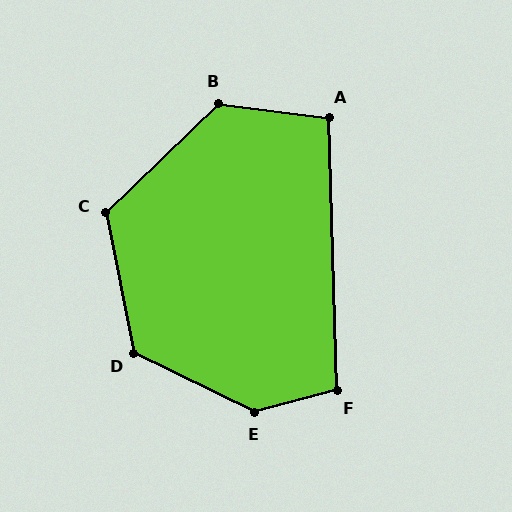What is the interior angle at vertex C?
Approximately 123 degrees (obtuse).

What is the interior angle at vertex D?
Approximately 127 degrees (obtuse).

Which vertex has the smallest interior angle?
A, at approximately 99 degrees.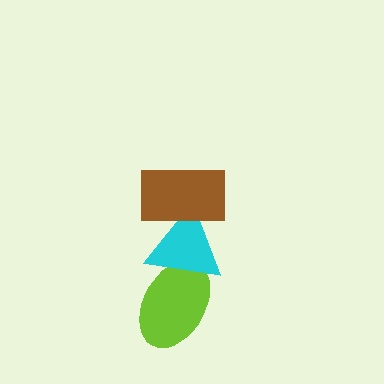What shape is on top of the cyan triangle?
The brown rectangle is on top of the cyan triangle.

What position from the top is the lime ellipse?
The lime ellipse is 3rd from the top.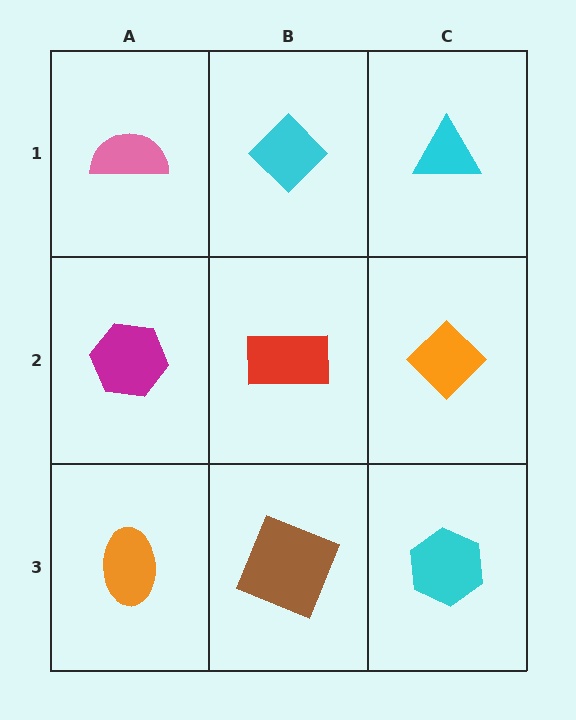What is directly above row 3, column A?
A magenta hexagon.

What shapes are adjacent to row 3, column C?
An orange diamond (row 2, column C), a brown square (row 3, column B).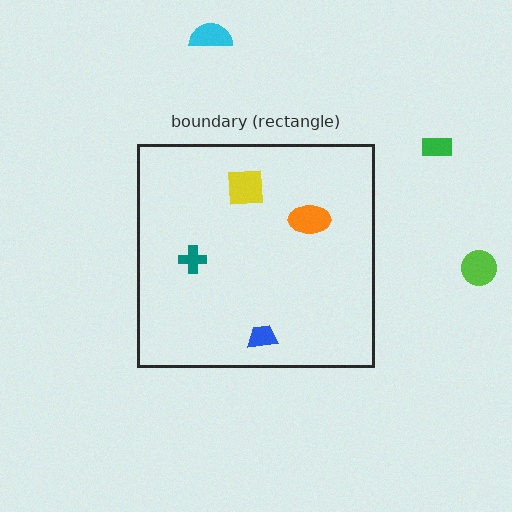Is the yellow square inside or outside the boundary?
Inside.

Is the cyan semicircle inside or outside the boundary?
Outside.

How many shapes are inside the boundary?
4 inside, 3 outside.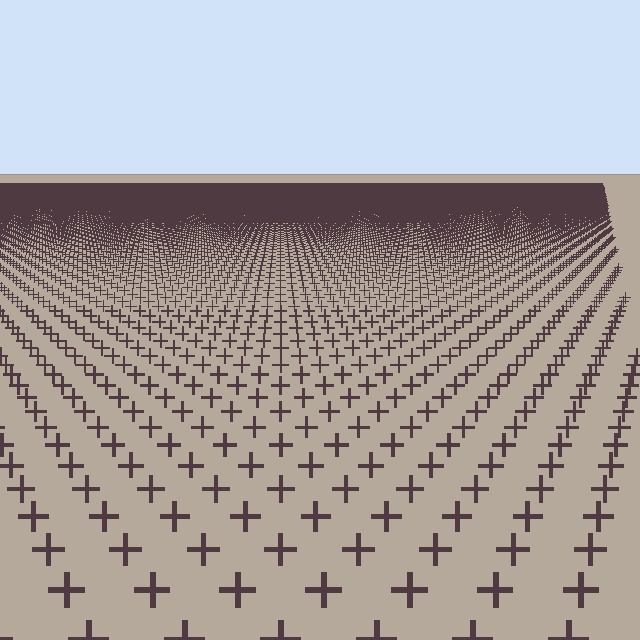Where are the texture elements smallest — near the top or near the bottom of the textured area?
Near the top.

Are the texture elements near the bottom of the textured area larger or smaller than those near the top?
Larger. Near the bottom, elements are closer to the viewer and appear at a bigger on-screen size.